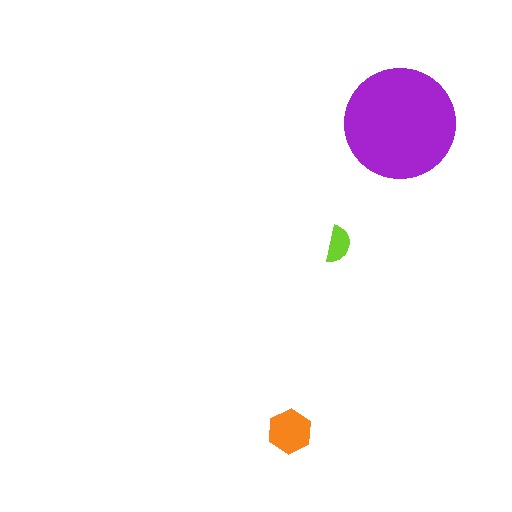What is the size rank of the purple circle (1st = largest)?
1st.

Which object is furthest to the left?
The orange hexagon is leftmost.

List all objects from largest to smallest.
The purple circle, the orange hexagon, the lime semicircle.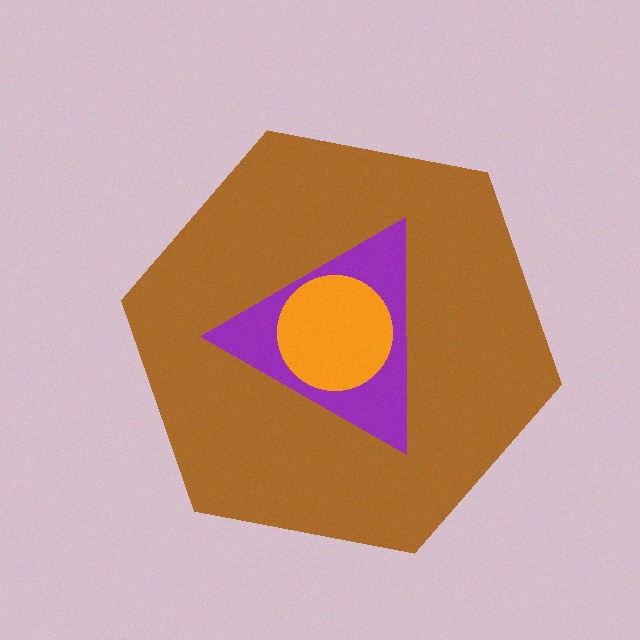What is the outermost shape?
The brown hexagon.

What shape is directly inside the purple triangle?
The orange circle.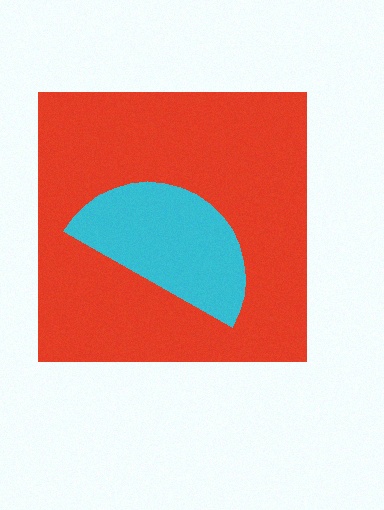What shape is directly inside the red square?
The cyan semicircle.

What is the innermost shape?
The cyan semicircle.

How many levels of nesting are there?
2.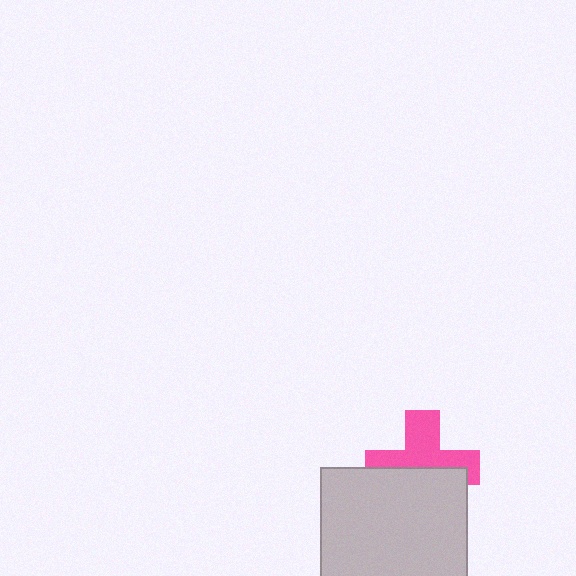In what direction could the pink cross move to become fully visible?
The pink cross could move up. That would shift it out from behind the light gray square entirely.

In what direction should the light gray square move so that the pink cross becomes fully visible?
The light gray square should move down. That is the shortest direction to clear the overlap and leave the pink cross fully visible.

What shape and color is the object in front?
The object in front is a light gray square.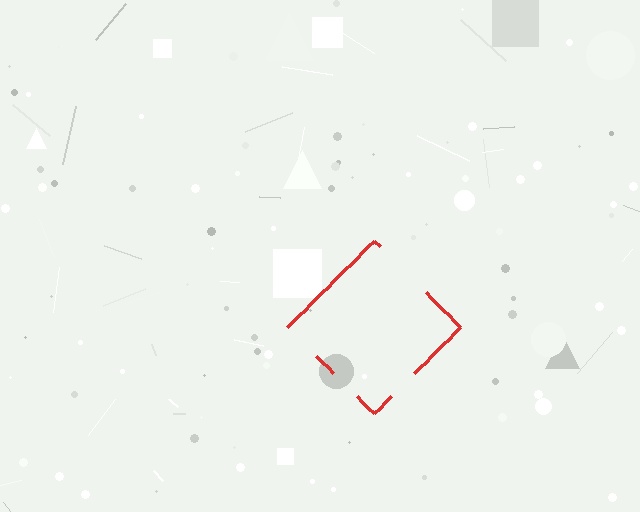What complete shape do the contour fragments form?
The contour fragments form a diamond.